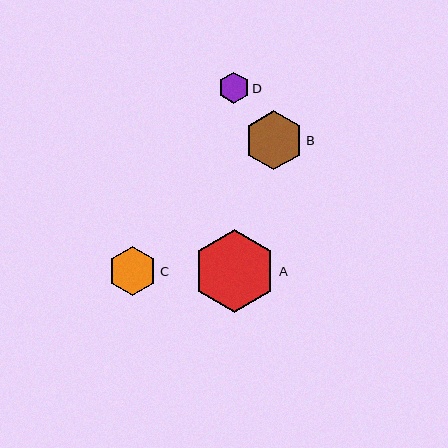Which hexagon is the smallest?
Hexagon D is the smallest with a size of approximately 31 pixels.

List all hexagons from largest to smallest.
From largest to smallest: A, B, C, D.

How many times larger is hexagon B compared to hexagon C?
Hexagon B is approximately 1.2 times the size of hexagon C.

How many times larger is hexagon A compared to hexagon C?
Hexagon A is approximately 1.7 times the size of hexagon C.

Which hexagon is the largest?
Hexagon A is the largest with a size of approximately 83 pixels.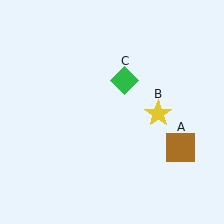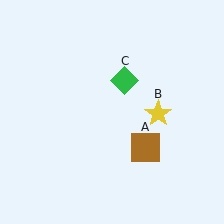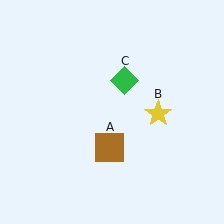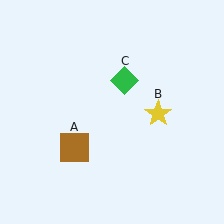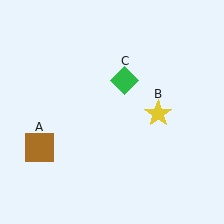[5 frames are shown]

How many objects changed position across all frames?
1 object changed position: brown square (object A).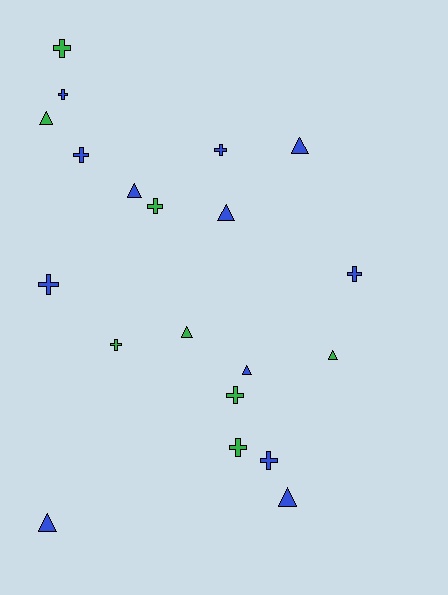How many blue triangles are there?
There are 6 blue triangles.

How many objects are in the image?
There are 20 objects.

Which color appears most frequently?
Blue, with 12 objects.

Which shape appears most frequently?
Cross, with 11 objects.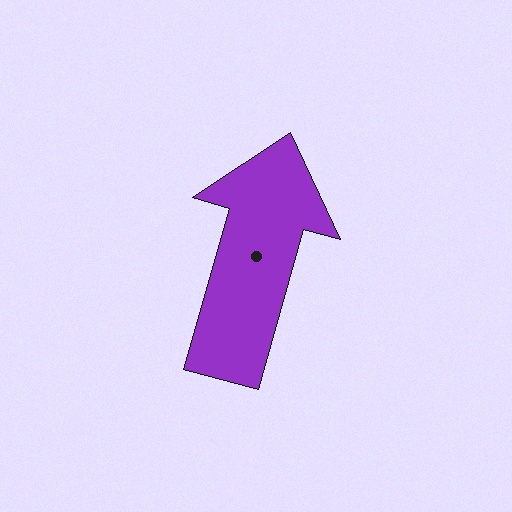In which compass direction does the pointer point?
North.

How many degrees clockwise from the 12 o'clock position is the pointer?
Approximately 16 degrees.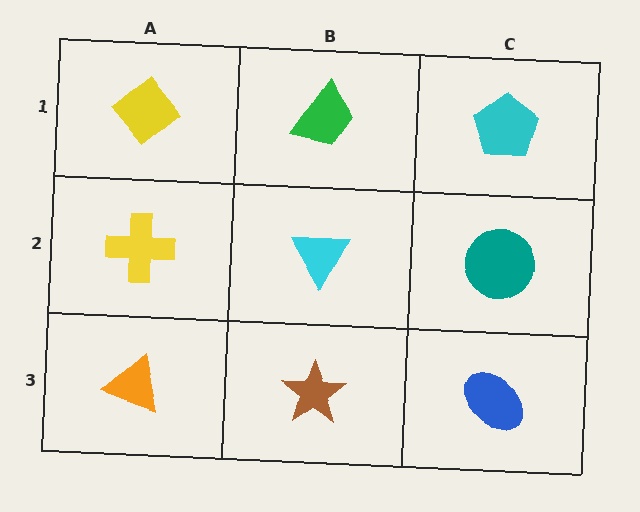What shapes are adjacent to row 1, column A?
A yellow cross (row 2, column A), a green trapezoid (row 1, column B).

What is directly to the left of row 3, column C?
A brown star.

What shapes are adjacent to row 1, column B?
A cyan triangle (row 2, column B), a yellow diamond (row 1, column A), a cyan pentagon (row 1, column C).